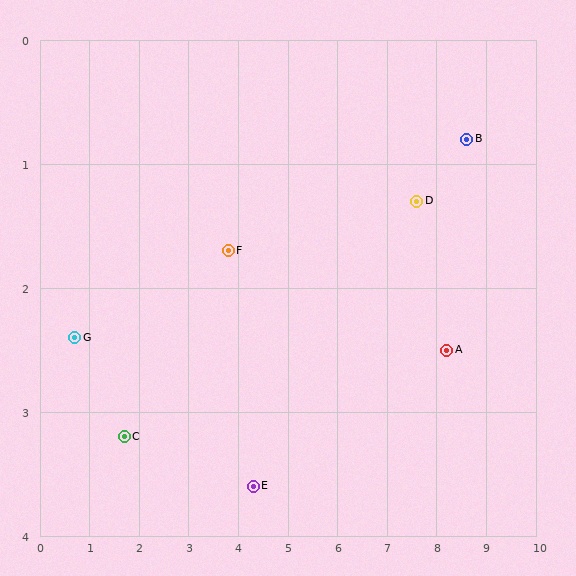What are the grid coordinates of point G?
Point G is at approximately (0.7, 2.4).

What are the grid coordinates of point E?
Point E is at approximately (4.3, 3.6).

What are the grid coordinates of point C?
Point C is at approximately (1.7, 3.2).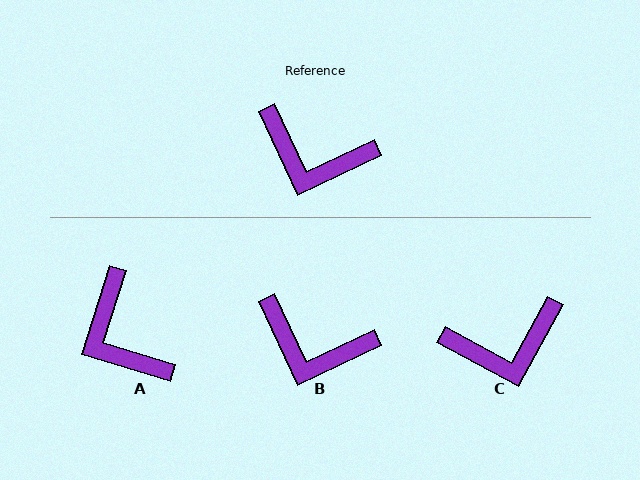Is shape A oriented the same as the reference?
No, it is off by about 43 degrees.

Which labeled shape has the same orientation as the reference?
B.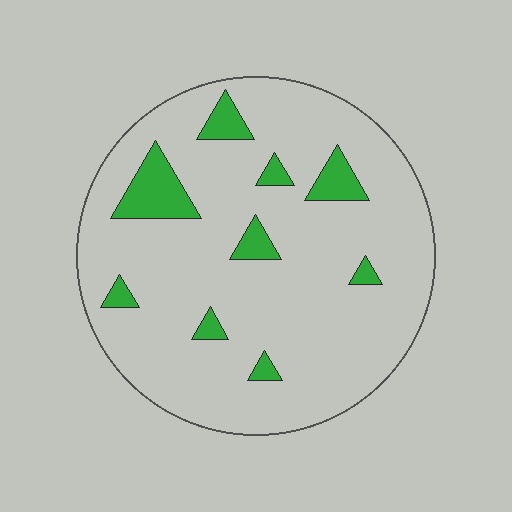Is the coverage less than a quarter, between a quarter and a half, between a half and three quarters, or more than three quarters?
Less than a quarter.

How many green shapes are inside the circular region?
9.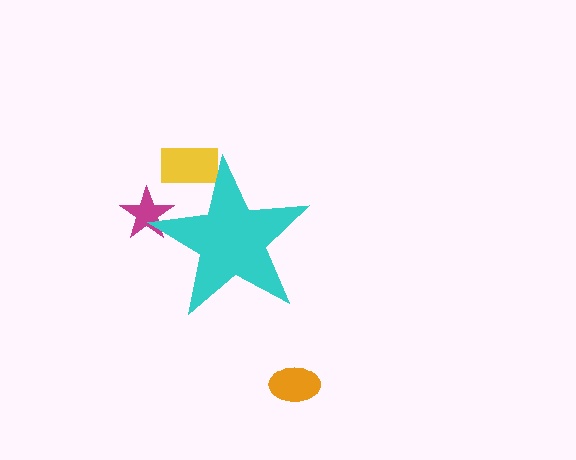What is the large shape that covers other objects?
A cyan star.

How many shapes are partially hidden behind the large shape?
2 shapes are partially hidden.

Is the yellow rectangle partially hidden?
Yes, the yellow rectangle is partially hidden behind the cyan star.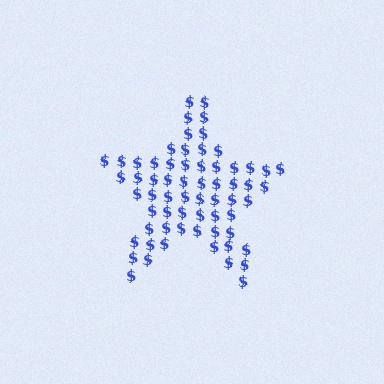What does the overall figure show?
The overall figure shows a star.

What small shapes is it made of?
It is made of small dollar signs.